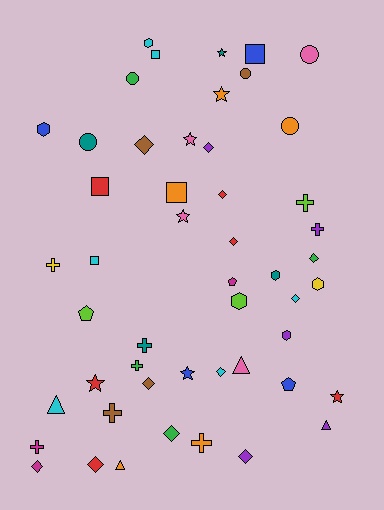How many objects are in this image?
There are 50 objects.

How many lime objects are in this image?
There are 3 lime objects.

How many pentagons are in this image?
There are 3 pentagons.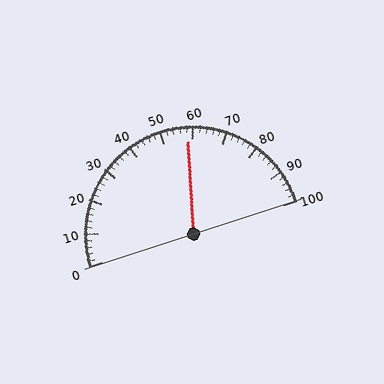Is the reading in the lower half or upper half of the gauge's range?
The reading is in the upper half of the range (0 to 100).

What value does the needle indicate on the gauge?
The needle indicates approximately 58.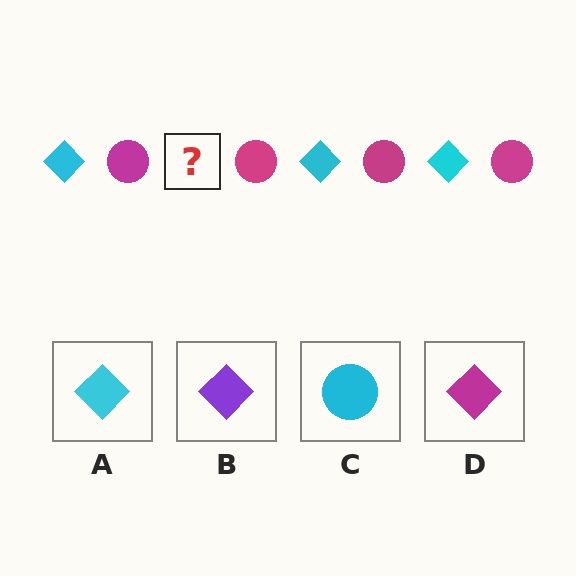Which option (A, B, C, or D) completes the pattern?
A.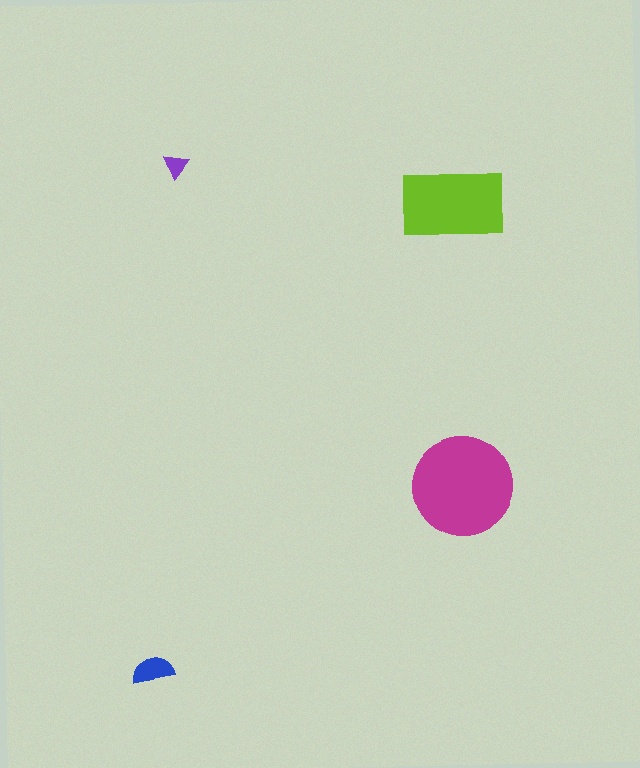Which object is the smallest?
The purple triangle.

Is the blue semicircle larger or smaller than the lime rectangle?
Smaller.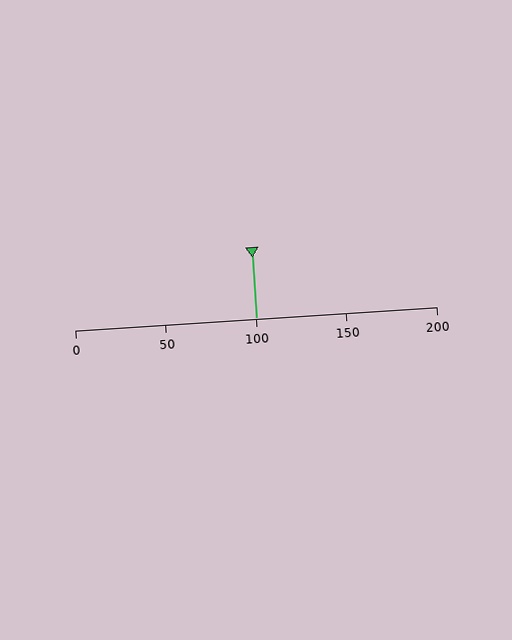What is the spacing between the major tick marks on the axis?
The major ticks are spaced 50 apart.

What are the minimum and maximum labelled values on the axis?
The axis runs from 0 to 200.